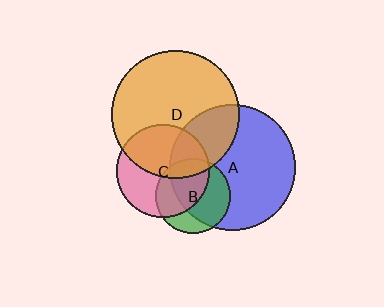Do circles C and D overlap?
Yes.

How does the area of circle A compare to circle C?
Approximately 1.8 times.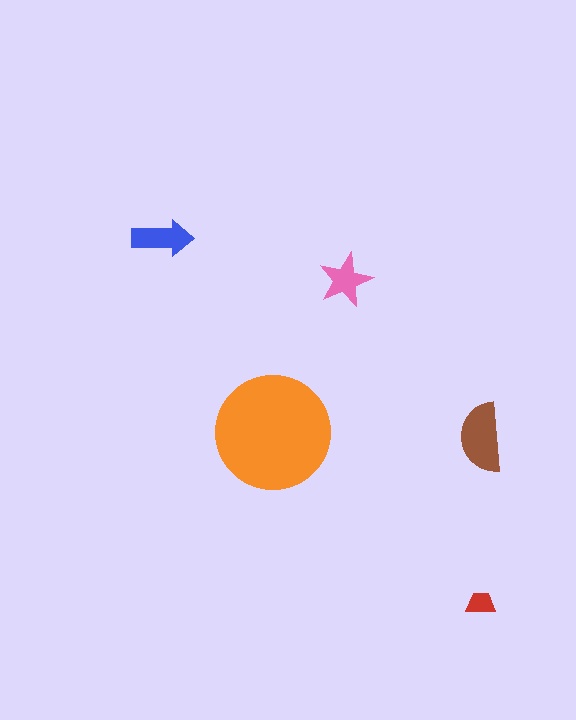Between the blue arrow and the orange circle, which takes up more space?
The orange circle.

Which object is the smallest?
The red trapezoid.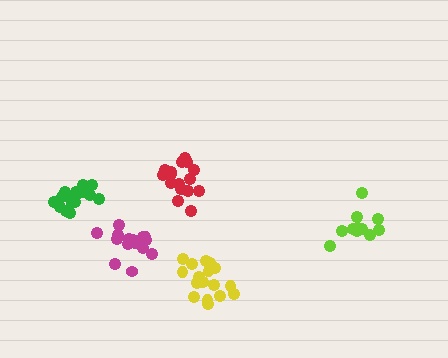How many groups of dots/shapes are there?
There are 5 groups.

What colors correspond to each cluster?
The clusters are colored: magenta, lime, green, red, yellow.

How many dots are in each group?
Group 1: 15 dots, Group 2: 11 dots, Group 3: 16 dots, Group 4: 16 dots, Group 5: 17 dots (75 total).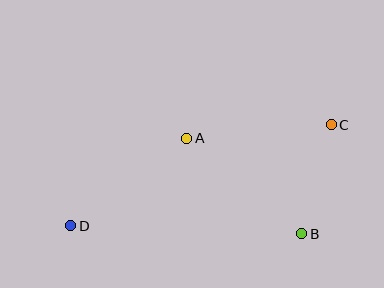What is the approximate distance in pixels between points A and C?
The distance between A and C is approximately 145 pixels.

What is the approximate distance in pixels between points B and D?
The distance between B and D is approximately 231 pixels.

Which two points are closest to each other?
Points B and C are closest to each other.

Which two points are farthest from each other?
Points C and D are farthest from each other.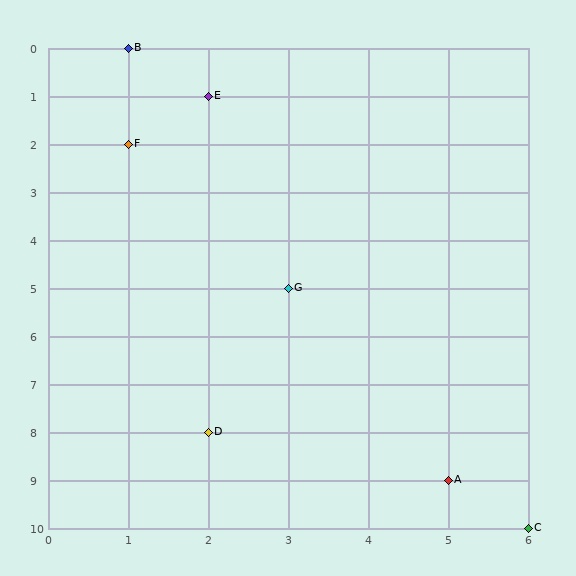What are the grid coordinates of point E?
Point E is at grid coordinates (2, 1).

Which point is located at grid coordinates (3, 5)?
Point G is at (3, 5).